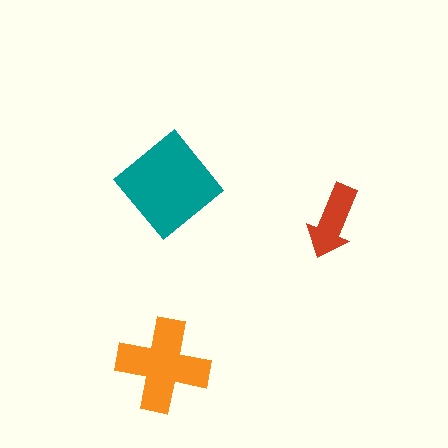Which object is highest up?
The teal diamond is topmost.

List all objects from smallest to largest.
The red arrow, the orange cross, the teal diamond.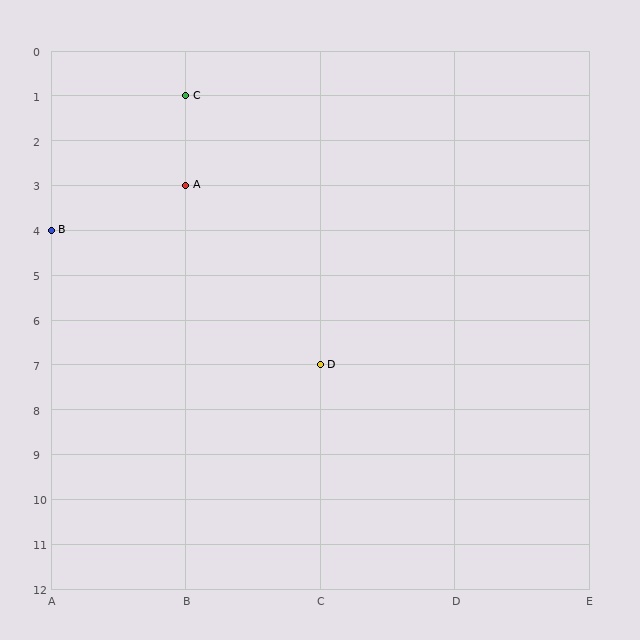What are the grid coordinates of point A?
Point A is at grid coordinates (B, 3).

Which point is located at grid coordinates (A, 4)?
Point B is at (A, 4).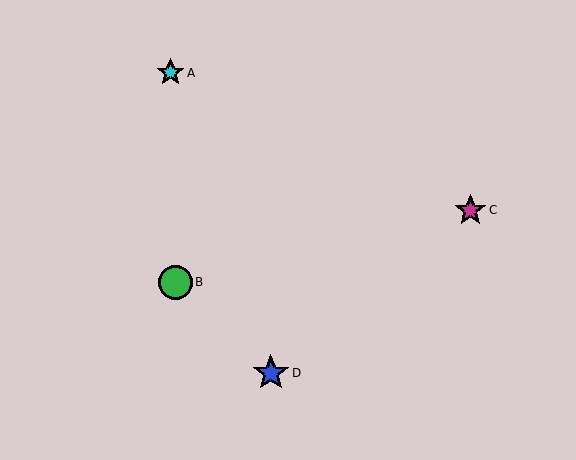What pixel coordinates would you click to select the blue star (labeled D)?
Click at (271, 373) to select the blue star D.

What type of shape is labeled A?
Shape A is a cyan star.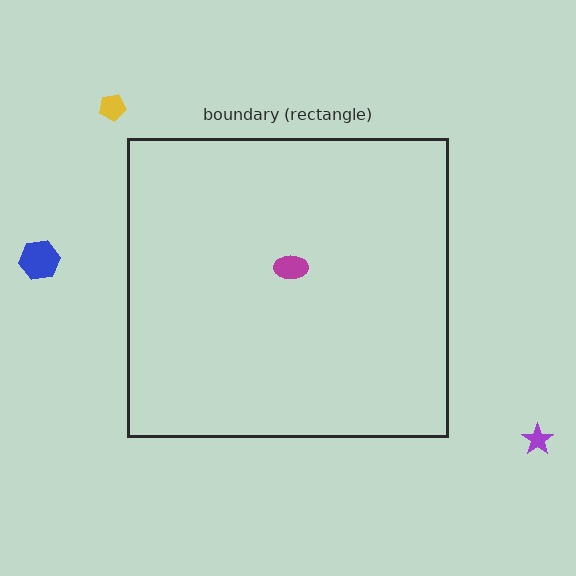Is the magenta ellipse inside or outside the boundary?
Inside.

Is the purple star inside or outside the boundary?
Outside.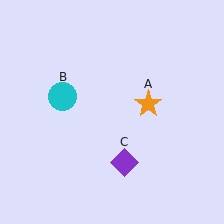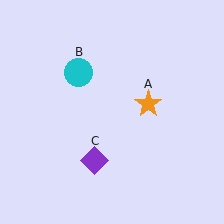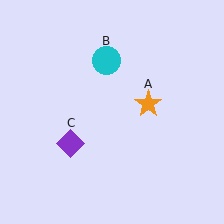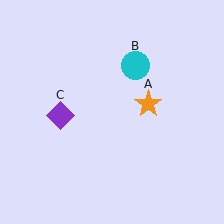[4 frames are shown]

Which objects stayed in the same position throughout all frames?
Orange star (object A) remained stationary.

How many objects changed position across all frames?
2 objects changed position: cyan circle (object B), purple diamond (object C).